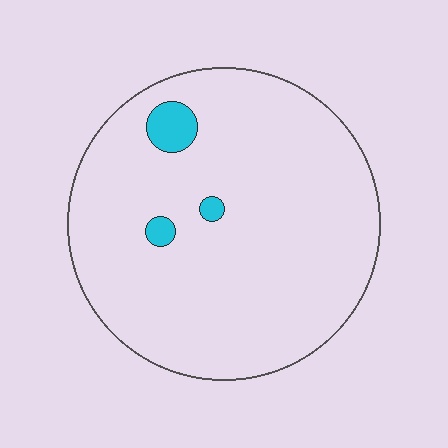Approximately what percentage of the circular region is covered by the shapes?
Approximately 5%.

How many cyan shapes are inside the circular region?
3.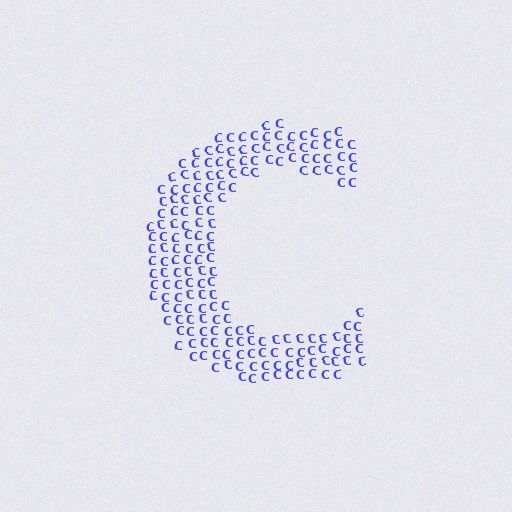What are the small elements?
The small elements are letter C's.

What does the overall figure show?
The overall figure shows the letter C.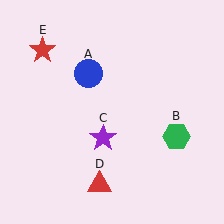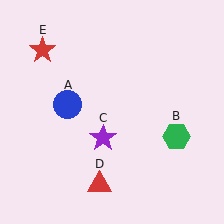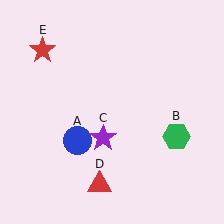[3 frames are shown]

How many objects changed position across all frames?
1 object changed position: blue circle (object A).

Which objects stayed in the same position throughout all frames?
Green hexagon (object B) and purple star (object C) and red triangle (object D) and red star (object E) remained stationary.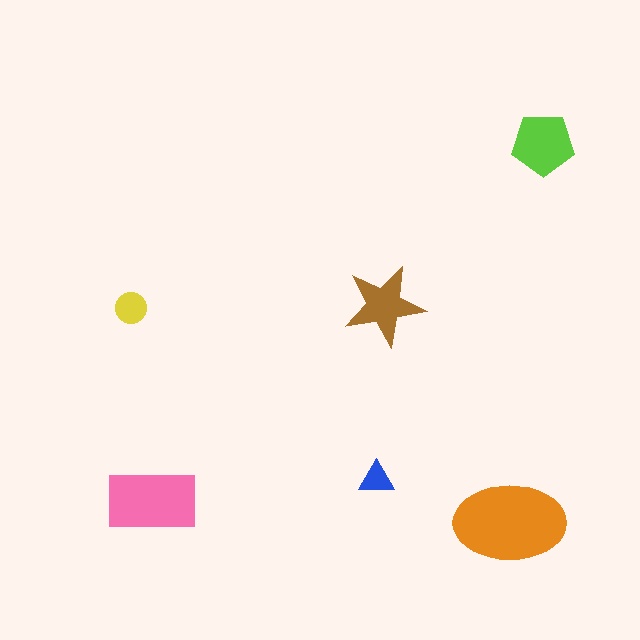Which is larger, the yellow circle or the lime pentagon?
The lime pentagon.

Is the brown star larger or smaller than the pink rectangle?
Smaller.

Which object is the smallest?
The blue triangle.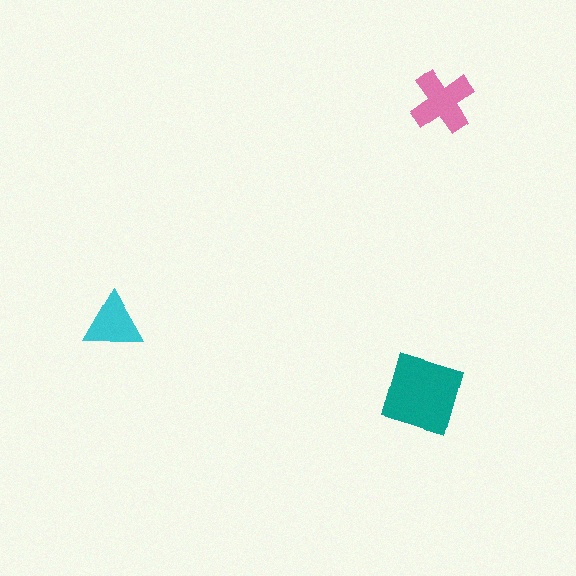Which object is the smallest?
The cyan triangle.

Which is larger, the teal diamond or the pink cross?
The teal diamond.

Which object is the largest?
The teal diamond.